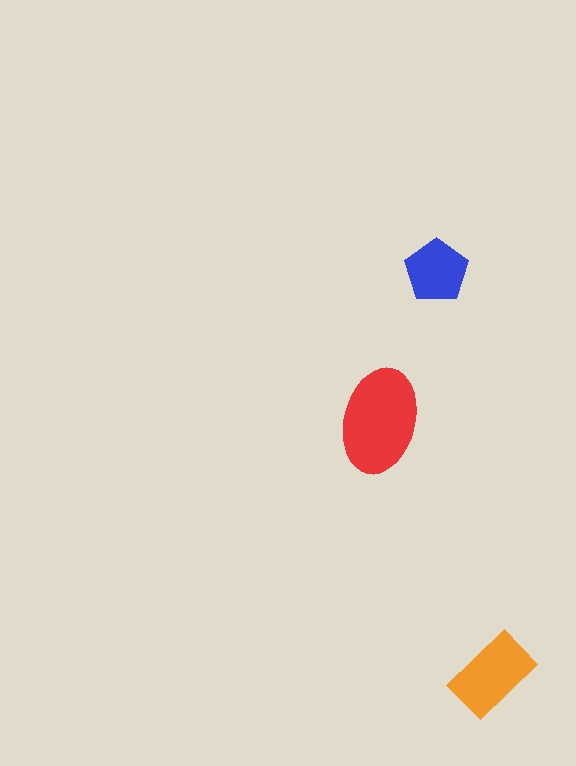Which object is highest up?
The blue pentagon is topmost.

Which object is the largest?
The red ellipse.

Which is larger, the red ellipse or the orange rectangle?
The red ellipse.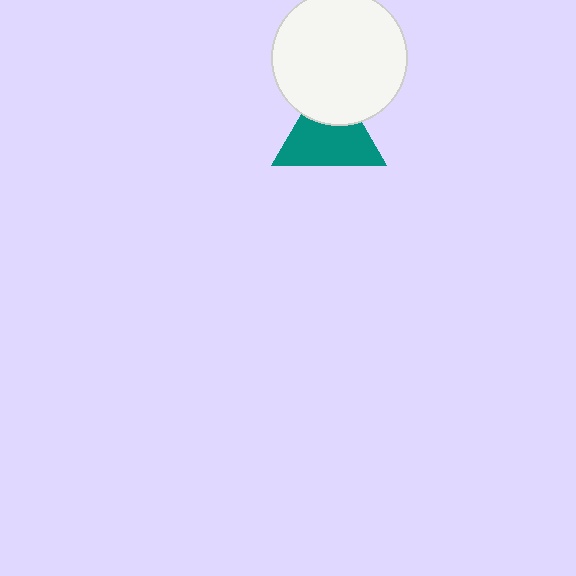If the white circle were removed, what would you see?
You would see the complete teal triangle.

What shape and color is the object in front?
The object in front is a white circle.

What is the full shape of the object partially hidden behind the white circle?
The partially hidden object is a teal triangle.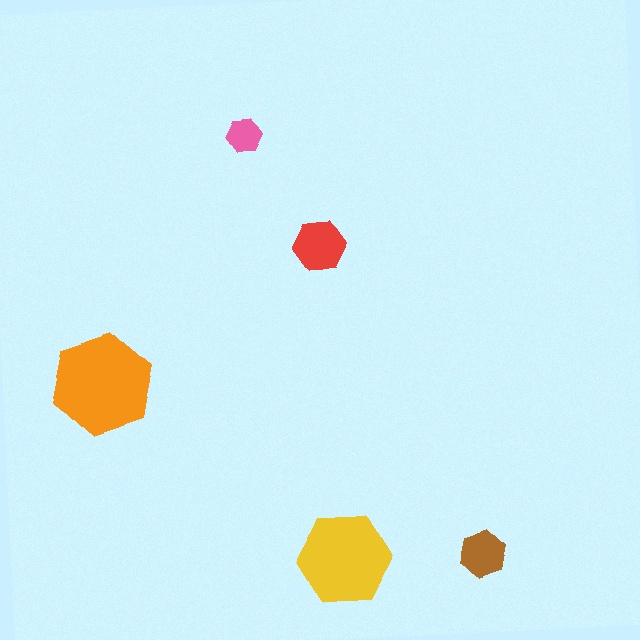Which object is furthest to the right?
The brown hexagon is rightmost.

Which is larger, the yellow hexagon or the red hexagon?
The yellow one.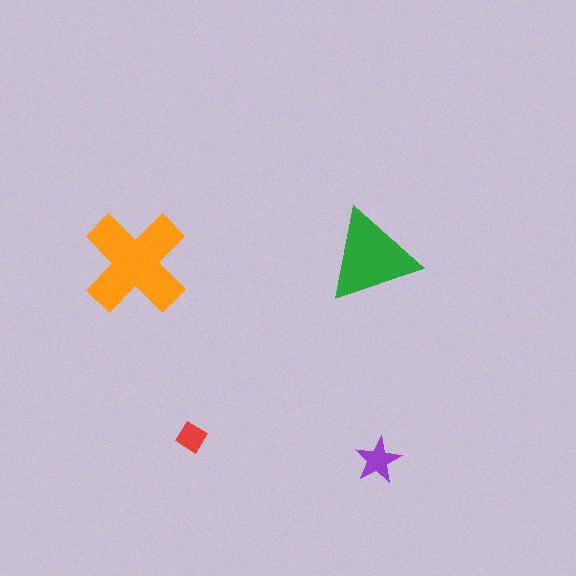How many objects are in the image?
There are 4 objects in the image.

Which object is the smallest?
The red diamond.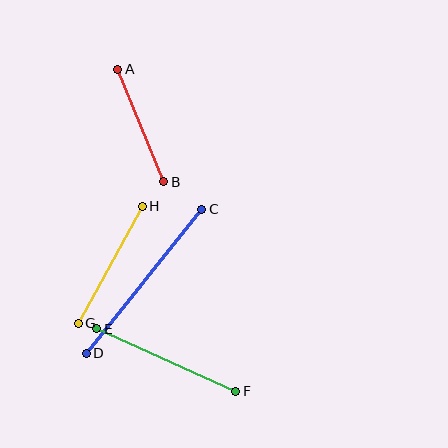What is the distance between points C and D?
The distance is approximately 184 pixels.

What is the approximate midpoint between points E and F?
The midpoint is at approximately (166, 360) pixels.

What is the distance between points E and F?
The distance is approximately 152 pixels.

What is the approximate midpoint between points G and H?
The midpoint is at approximately (110, 265) pixels.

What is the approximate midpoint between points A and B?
The midpoint is at approximately (141, 125) pixels.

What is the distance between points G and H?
The distance is approximately 133 pixels.